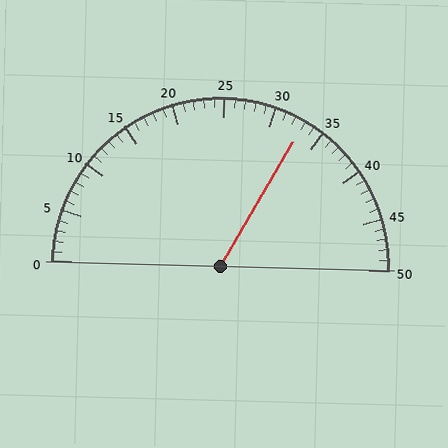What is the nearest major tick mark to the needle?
The nearest major tick mark is 35.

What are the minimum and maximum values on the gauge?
The gauge ranges from 0 to 50.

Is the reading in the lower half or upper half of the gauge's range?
The reading is in the upper half of the range (0 to 50).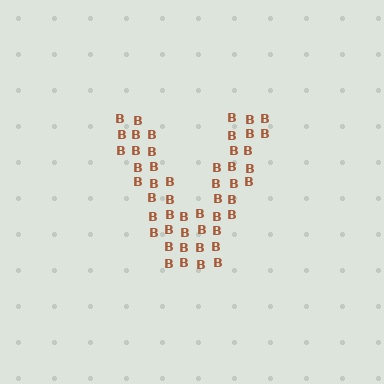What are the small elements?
The small elements are letter B's.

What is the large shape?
The large shape is the letter V.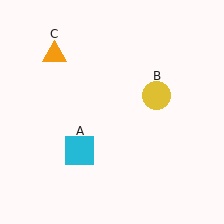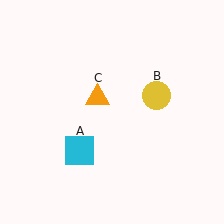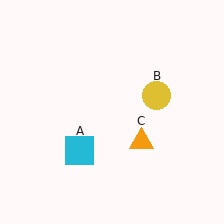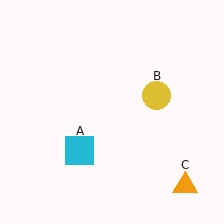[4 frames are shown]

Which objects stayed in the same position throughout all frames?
Cyan square (object A) and yellow circle (object B) remained stationary.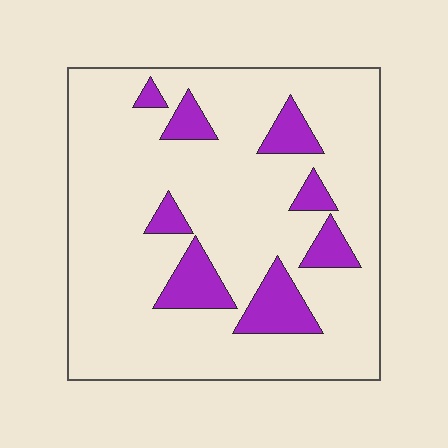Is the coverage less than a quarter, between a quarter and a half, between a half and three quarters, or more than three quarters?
Less than a quarter.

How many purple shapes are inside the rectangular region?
8.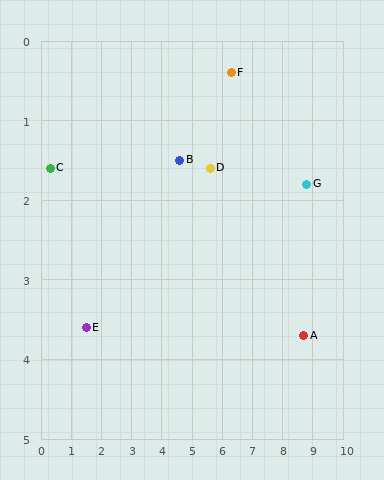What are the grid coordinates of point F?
Point F is at approximately (6.3, 0.4).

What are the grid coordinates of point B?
Point B is at approximately (4.6, 1.5).